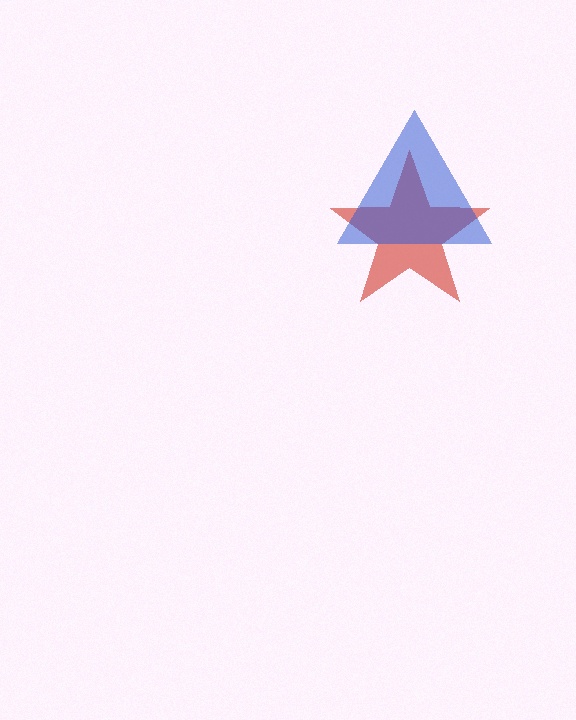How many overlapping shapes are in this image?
There are 2 overlapping shapes in the image.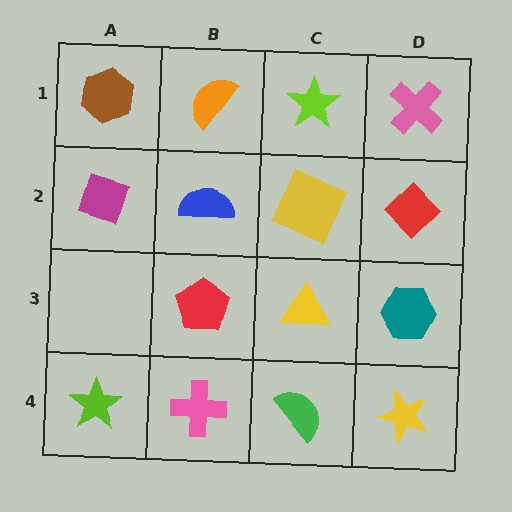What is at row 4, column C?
A green semicircle.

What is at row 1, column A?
A brown hexagon.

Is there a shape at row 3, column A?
No, that cell is empty.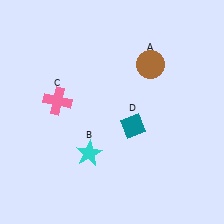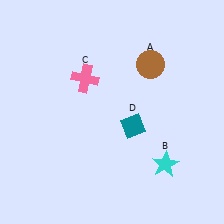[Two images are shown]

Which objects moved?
The objects that moved are: the cyan star (B), the pink cross (C).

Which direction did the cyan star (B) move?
The cyan star (B) moved right.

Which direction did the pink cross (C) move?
The pink cross (C) moved right.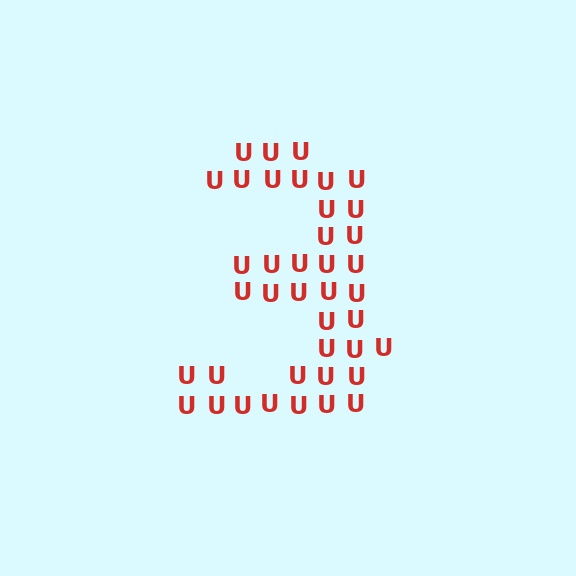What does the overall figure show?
The overall figure shows the digit 3.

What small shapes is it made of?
It is made of small letter U's.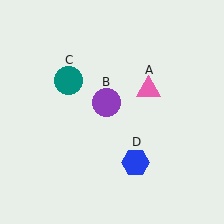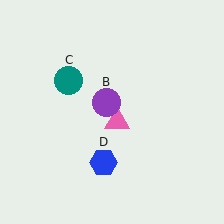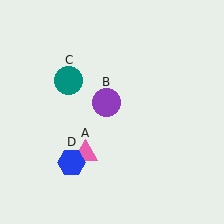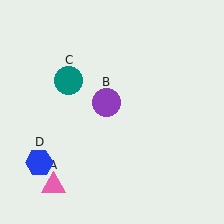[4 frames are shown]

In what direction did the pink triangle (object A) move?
The pink triangle (object A) moved down and to the left.